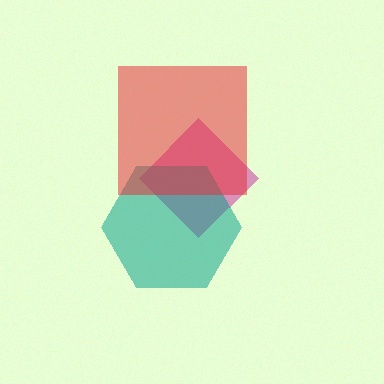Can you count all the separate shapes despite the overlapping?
Yes, there are 3 separate shapes.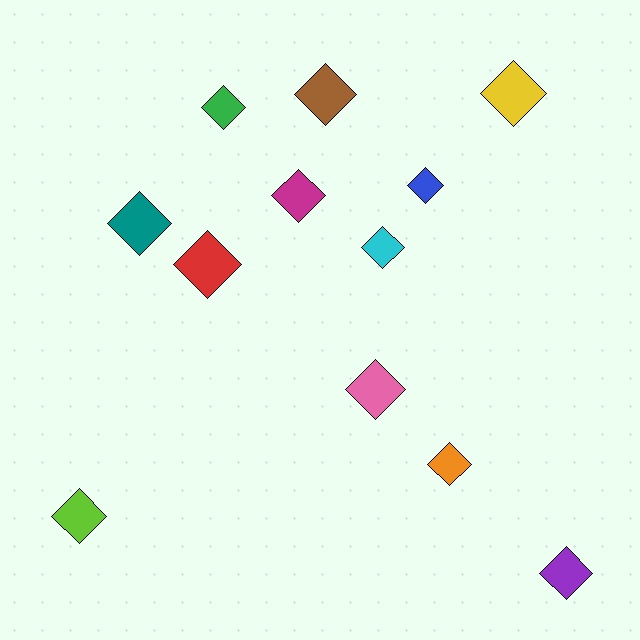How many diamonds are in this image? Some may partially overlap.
There are 12 diamonds.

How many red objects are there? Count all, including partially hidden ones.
There is 1 red object.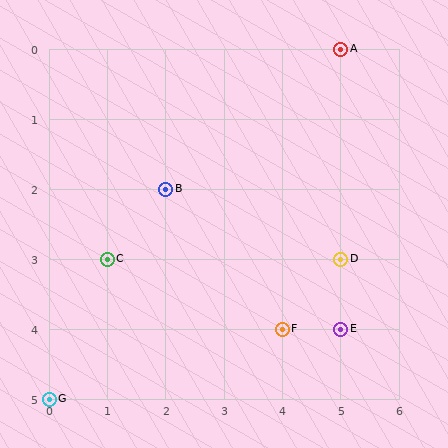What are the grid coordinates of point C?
Point C is at grid coordinates (1, 3).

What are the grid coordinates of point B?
Point B is at grid coordinates (2, 2).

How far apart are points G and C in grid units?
Points G and C are 1 column and 2 rows apart (about 2.2 grid units diagonally).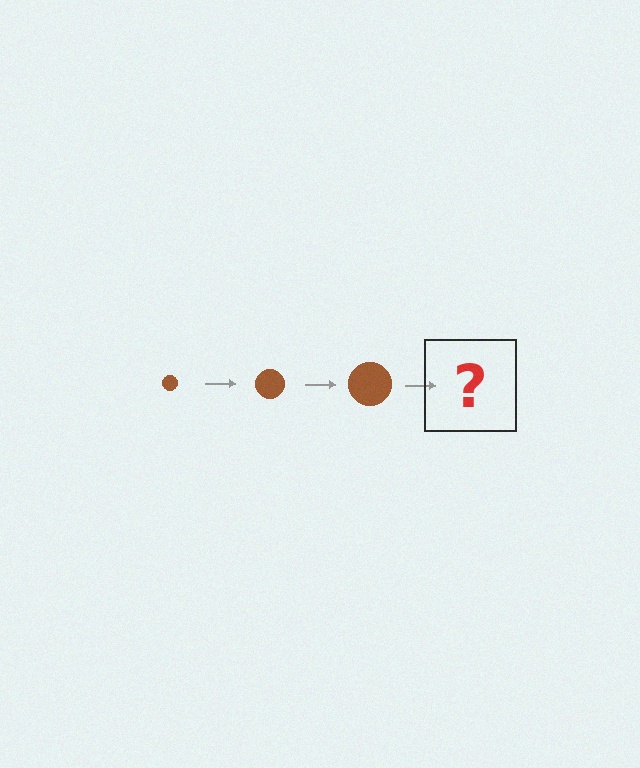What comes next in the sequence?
The next element should be a brown circle, larger than the previous one.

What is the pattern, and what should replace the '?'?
The pattern is that the circle gets progressively larger each step. The '?' should be a brown circle, larger than the previous one.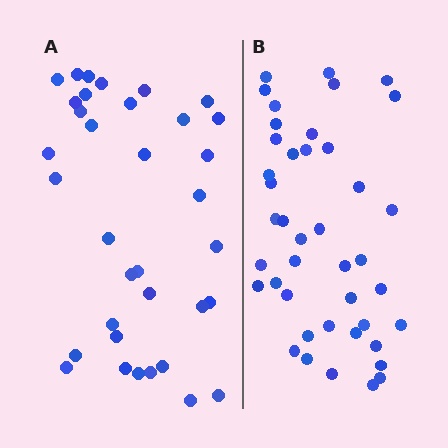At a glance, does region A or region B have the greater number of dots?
Region B (the right region) has more dots.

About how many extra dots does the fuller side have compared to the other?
Region B has roughly 8 or so more dots than region A.